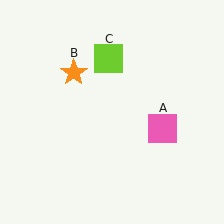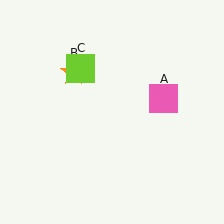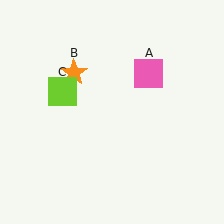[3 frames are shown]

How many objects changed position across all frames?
2 objects changed position: pink square (object A), lime square (object C).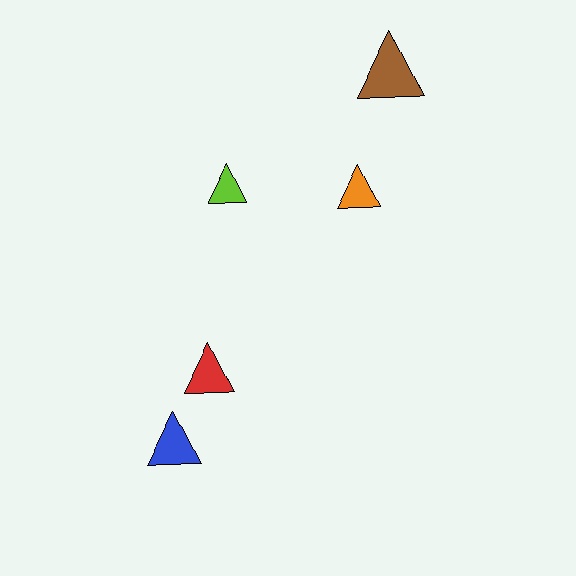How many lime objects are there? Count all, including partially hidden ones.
There is 1 lime object.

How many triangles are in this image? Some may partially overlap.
There are 5 triangles.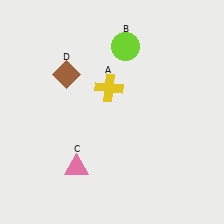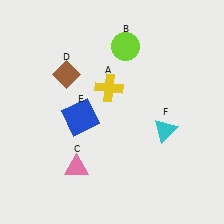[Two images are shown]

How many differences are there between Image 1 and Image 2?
There are 2 differences between the two images.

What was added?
A blue square (E), a cyan triangle (F) were added in Image 2.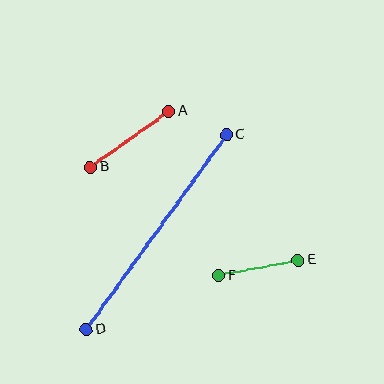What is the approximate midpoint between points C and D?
The midpoint is at approximately (156, 232) pixels.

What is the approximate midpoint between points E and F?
The midpoint is at approximately (258, 268) pixels.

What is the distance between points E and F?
The distance is approximately 81 pixels.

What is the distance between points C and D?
The distance is approximately 240 pixels.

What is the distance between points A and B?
The distance is approximately 97 pixels.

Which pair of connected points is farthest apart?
Points C and D are farthest apart.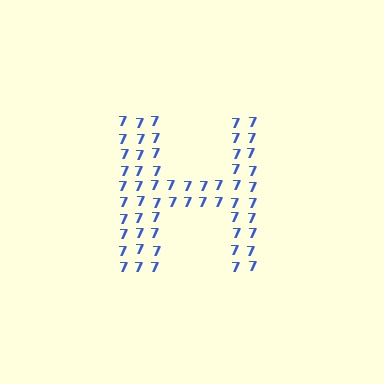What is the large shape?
The large shape is the letter H.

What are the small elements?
The small elements are digit 7's.